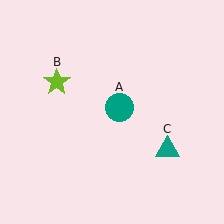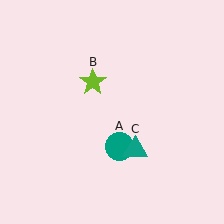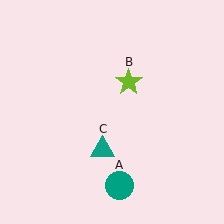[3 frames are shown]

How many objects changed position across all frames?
3 objects changed position: teal circle (object A), lime star (object B), teal triangle (object C).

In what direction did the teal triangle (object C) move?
The teal triangle (object C) moved left.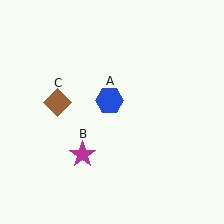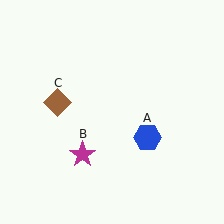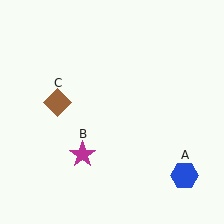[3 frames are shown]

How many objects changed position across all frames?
1 object changed position: blue hexagon (object A).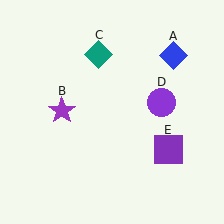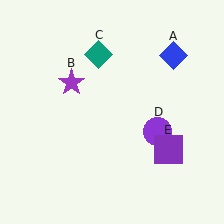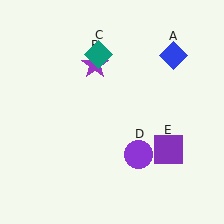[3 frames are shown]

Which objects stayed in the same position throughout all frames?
Blue diamond (object A) and teal diamond (object C) and purple square (object E) remained stationary.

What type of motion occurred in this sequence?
The purple star (object B), purple circle (object D) rotated clockwise around the center of the scene.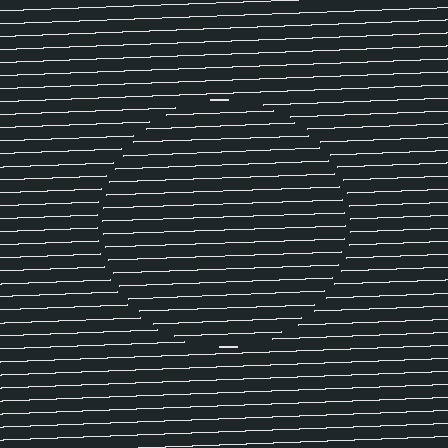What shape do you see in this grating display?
An illusory circle. The interior of the shape contains the same grating, shifted by half a period — the contour is defined by the phase discontinuity where line-ends from the inner and outer gratings abut.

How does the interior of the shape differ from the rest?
The interior of the shape contains the same grating, shifted by half a period — the contour is defined by the phase discontinuity where line-ends from the inner and outer gratings abut.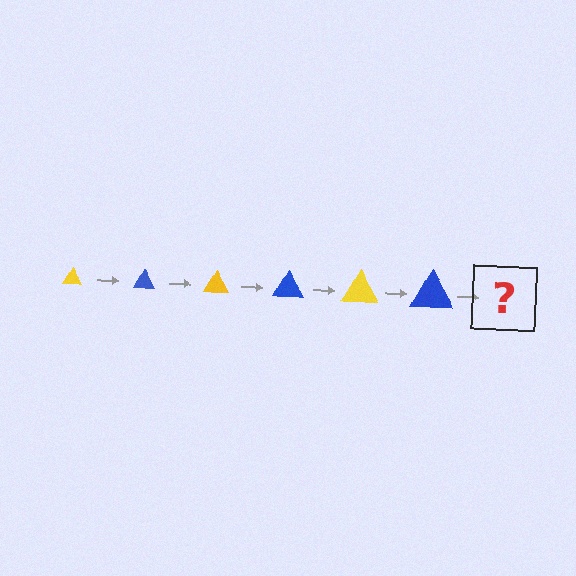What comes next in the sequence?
The next element should be a yellow triangle, larger than the previous one.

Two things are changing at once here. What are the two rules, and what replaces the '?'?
The two rules are that the triangle grows larger each step and the color cycles through yellow and blue. The '?' should be a yellow triangle, larger than the previous one.